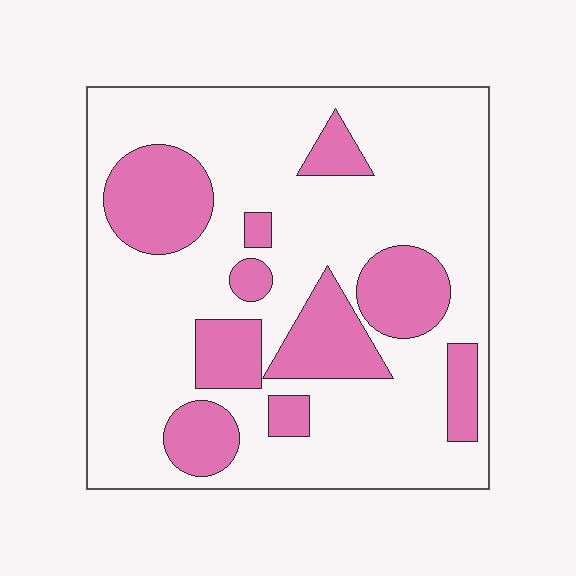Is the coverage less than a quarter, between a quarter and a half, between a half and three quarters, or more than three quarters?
Between a quarter and a half.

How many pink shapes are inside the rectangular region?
10.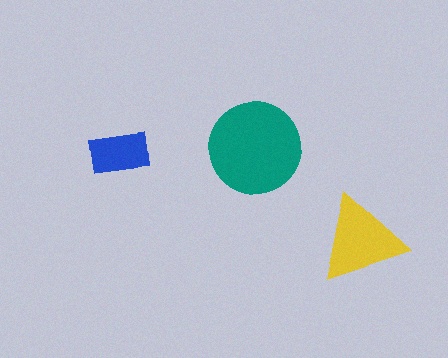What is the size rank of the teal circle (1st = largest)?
1st.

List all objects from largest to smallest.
The teal circle, the yellow triangle, the blue rectangle.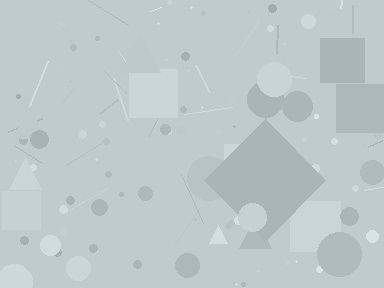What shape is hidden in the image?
A diamond is hidden in the image.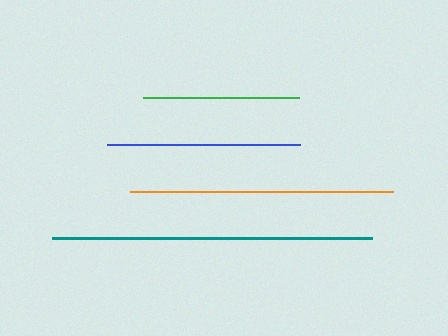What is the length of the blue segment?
The blue segment is approximately 193 pixels long.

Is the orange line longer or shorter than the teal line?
The teal line is longer than the orange line.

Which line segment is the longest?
The teal line is the longest at approximately 320 pixels.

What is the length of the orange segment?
The orange segment is approximately 263 pixels long.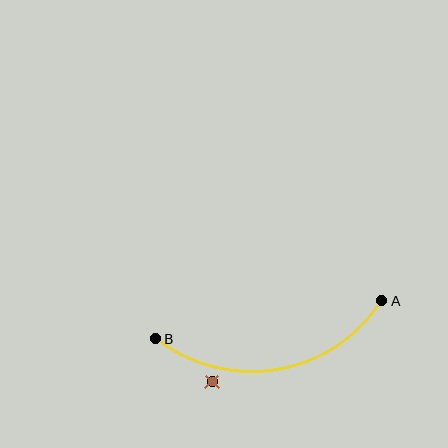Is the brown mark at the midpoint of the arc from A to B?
No — the brown mark does not lie on the arc at all. It sits slightly outside the curve.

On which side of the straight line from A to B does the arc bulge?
The arc bulges below the straight line connecting A and B.